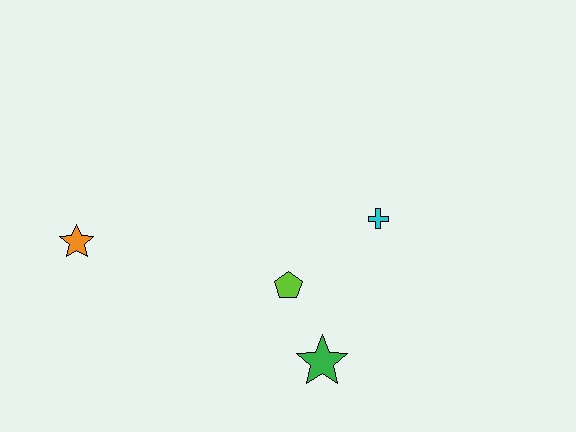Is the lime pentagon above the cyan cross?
No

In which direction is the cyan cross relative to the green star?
The cyan cross is above the green star.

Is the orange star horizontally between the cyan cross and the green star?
No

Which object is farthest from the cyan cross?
The orange star is farthest from the cyan cross.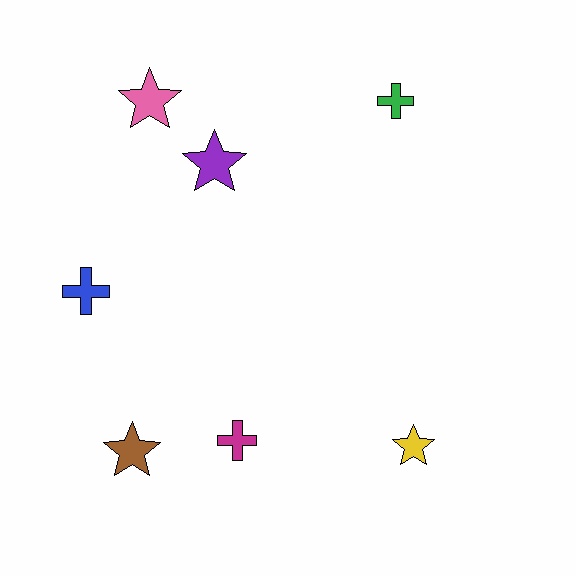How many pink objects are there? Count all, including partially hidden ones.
There is 1 pink object.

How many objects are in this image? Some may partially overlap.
There are 7 objects.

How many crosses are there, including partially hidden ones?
There are 3 crosses.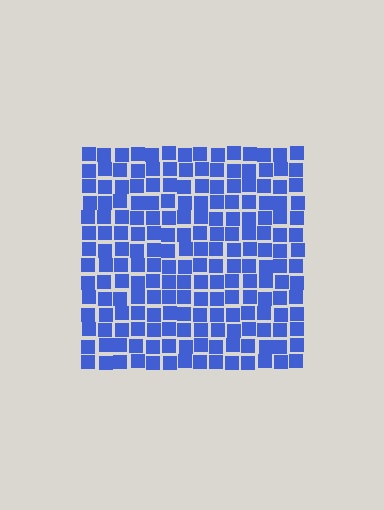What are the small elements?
The small elements are squares.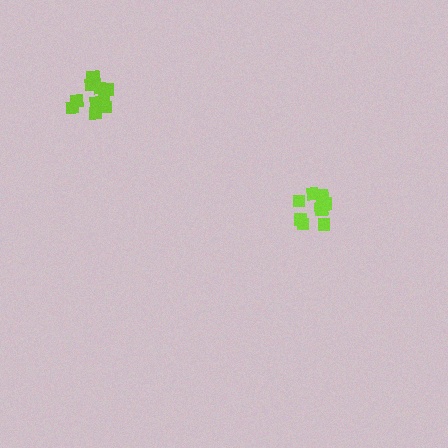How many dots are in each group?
Group 1: 9 dots, Group 2: 12 dots (21 total).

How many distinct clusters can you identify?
There are 2 distinct clusters.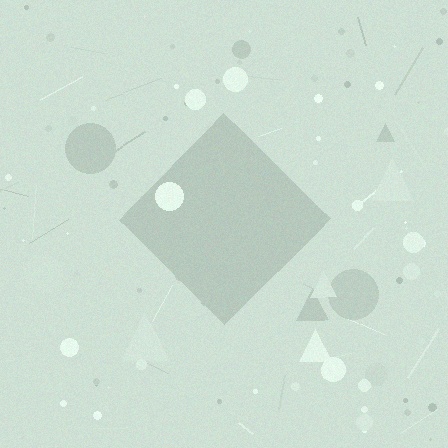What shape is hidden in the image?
A diamond is hidden in the image.